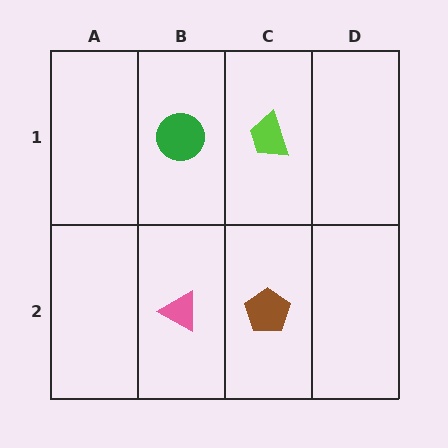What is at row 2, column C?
A brown pentagon.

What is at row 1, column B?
A green circle.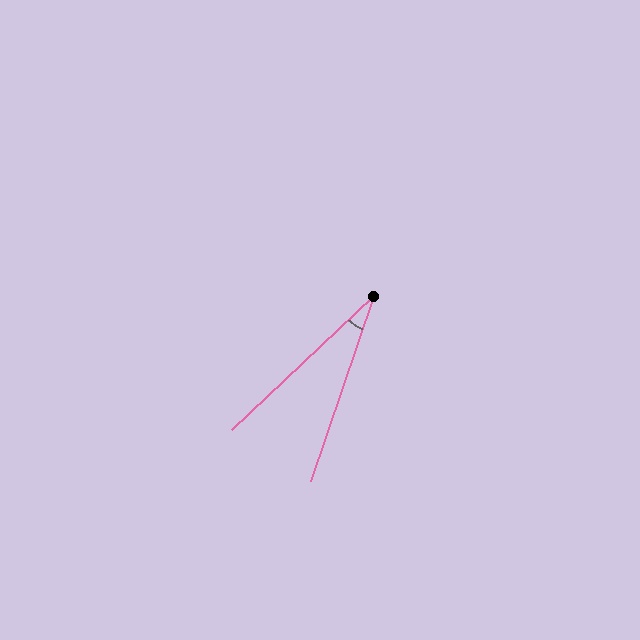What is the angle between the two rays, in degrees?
Approximately 28 degrees.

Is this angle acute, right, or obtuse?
It is acute.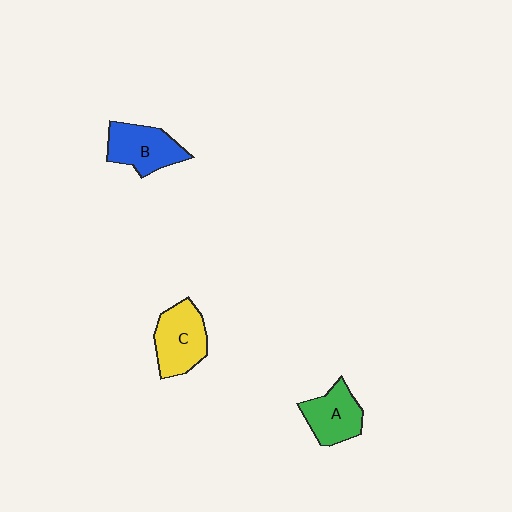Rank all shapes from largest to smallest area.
From largest to smallest: C (yellow), B (blue), A (green).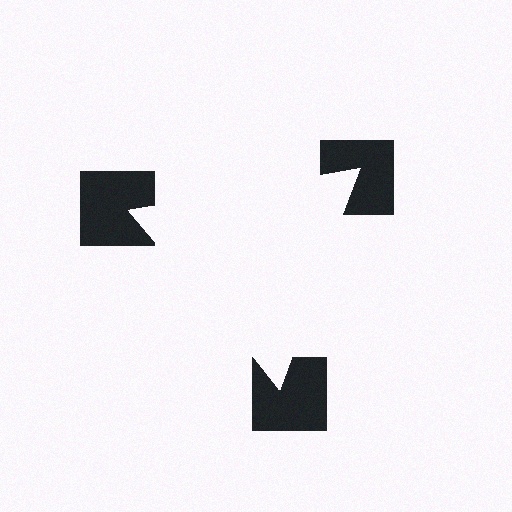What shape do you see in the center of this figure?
An illusory triangle — its edges are inferred from the aligned wedge cuts in the notched squares, not physically drawn.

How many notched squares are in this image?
There are 3 — one at each vertex of the illusory triangle.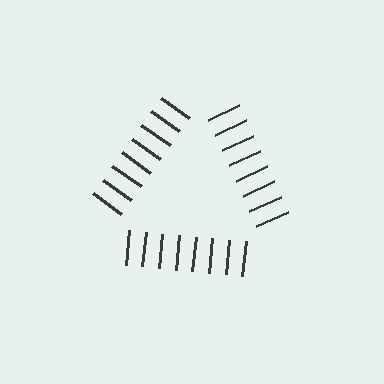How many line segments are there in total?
24 — 8 along each of the 3 edges.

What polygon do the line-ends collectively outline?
An illusory triangle — the line segments terminate on its edges but no continuous stroke is drawn.